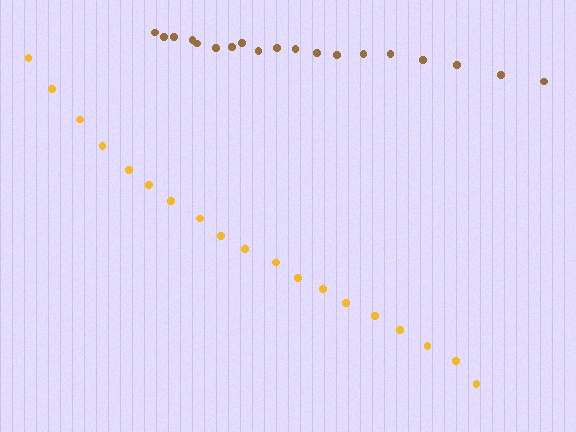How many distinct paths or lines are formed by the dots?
There are 2 distinct paths.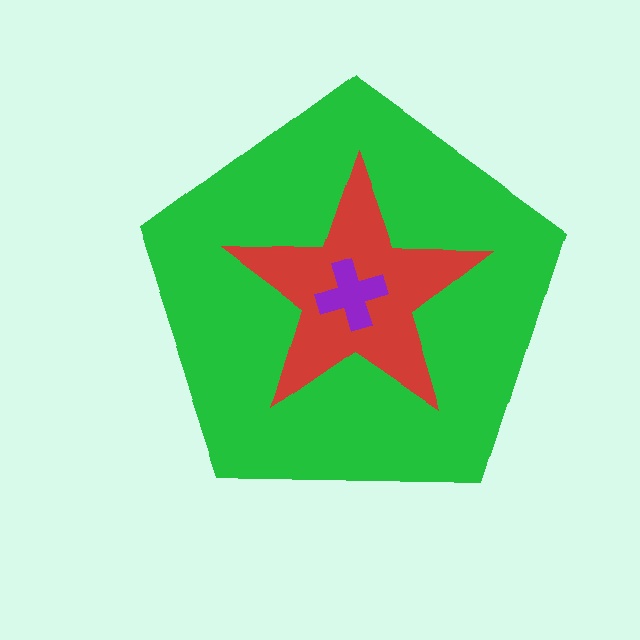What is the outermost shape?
The green pentagon.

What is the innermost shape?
The purple cross.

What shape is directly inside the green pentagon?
The red star.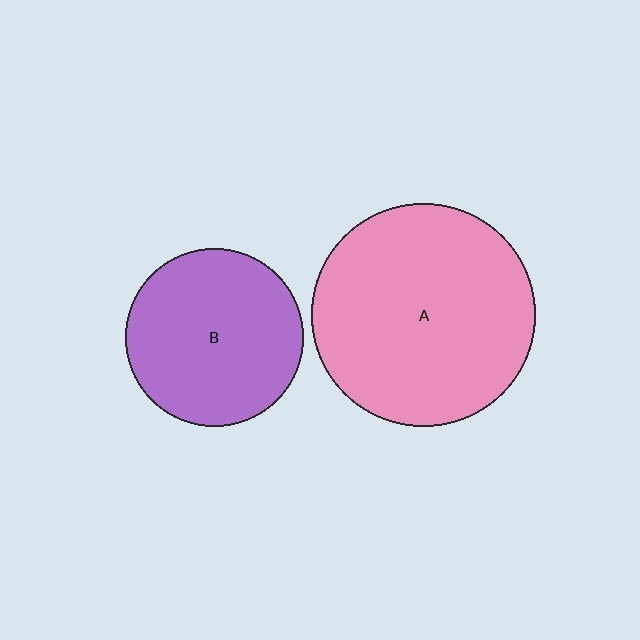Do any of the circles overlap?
No, none of the circles overlap.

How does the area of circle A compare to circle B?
Approximately 1.6 times.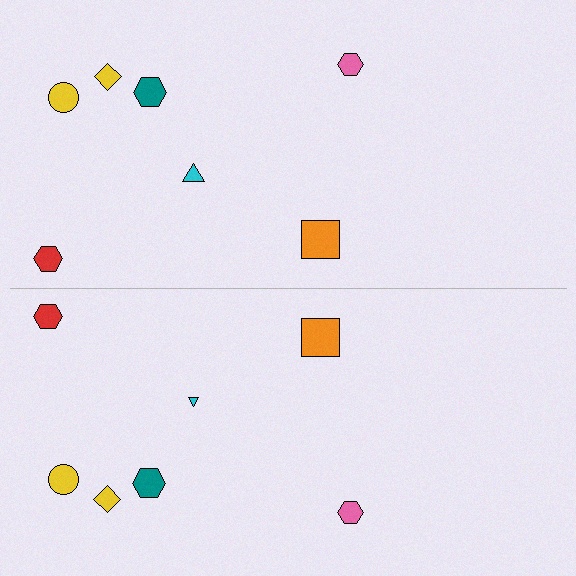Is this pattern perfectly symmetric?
No, the pattern is not perfectly symmetric. The cyan triangle on the bottom side has a different size than its mirror counterpart.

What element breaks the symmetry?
The cyan triangle on the bottom side has a different size than its mirror counterpart.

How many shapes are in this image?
There are 14 shapes in this image.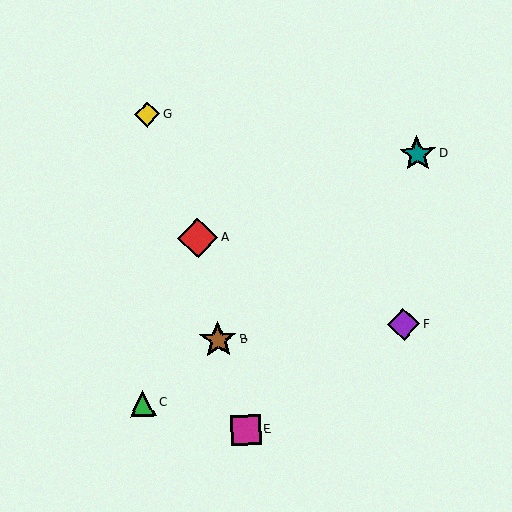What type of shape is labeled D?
Shape D is a teal star.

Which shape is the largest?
The red diamond (labeled A) is the largest.